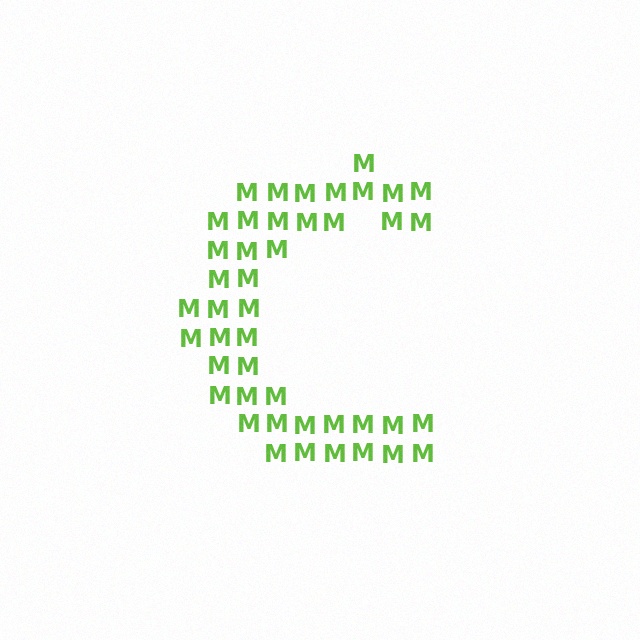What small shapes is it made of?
It is made of small letter M's.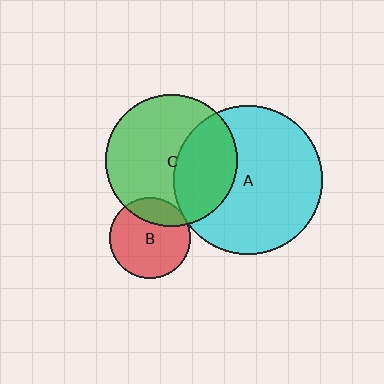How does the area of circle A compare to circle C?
Approximately 1.3 times.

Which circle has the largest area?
Circle A (cyan).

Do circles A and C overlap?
Yes.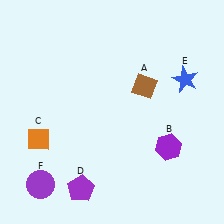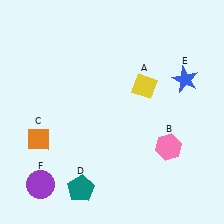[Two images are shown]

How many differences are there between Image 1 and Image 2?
There are 3 differences between the two images.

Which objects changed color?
A changed from brown to yellow. B changed from purple to pink. D changed from purple to teal.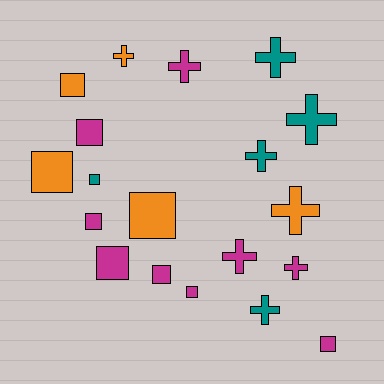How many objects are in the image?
There are 19 objects.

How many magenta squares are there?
There are 6 magenta squares.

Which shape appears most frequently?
Square, with 10 objects.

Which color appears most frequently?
Magenta, with 9 objects.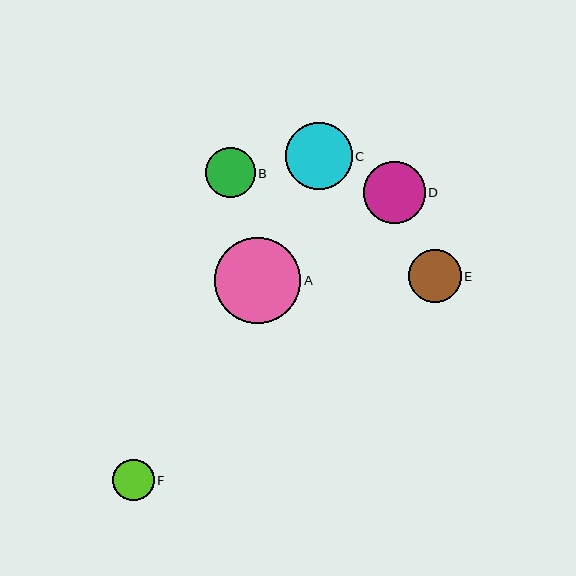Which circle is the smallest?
Circle F is the smallest with a size of approximately 41 pixels.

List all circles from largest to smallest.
From largest to smallest: A, C, D, E, B, F.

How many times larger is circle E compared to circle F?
Circle E is approximately 1.3 times the size of circle F.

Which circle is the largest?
Circle A is the largest with a size of approximately 86 pixels.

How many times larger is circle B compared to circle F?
Circle B is approximately 1.2 times the size of circle F.